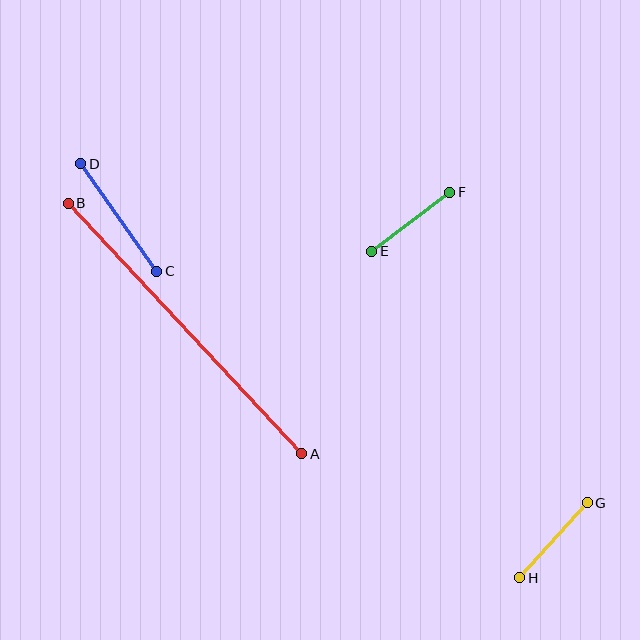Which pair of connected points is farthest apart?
Points A and B are farthest apart.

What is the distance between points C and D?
The distance is approximately 132 pixels.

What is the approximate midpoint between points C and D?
The midpoint is at approximately (119, 218) pixels.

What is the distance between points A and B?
The distance is approximately 342 pixels.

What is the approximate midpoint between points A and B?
The midpoint is at approximately (185, 329) pixels.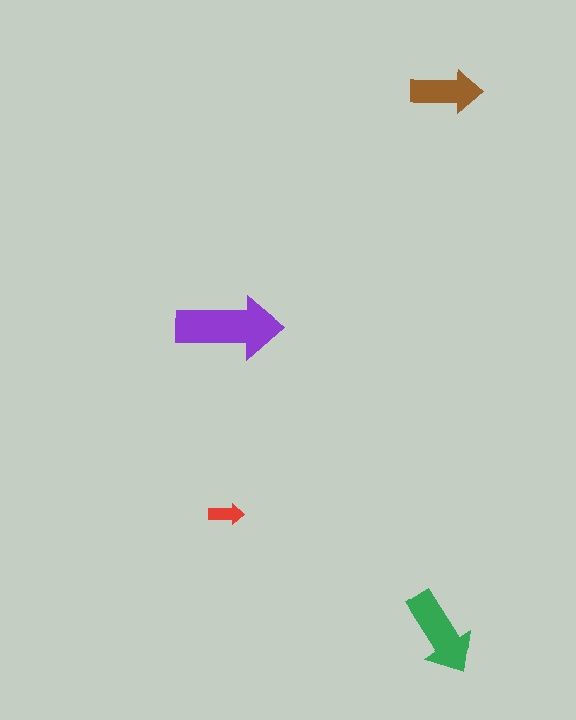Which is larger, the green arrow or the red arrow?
The green one.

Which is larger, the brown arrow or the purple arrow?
The purple one.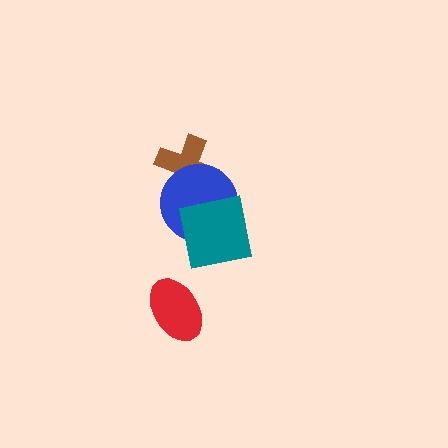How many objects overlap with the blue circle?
2 objects overlap with the blue circle.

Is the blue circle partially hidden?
Yes, it is partially covered by another shape.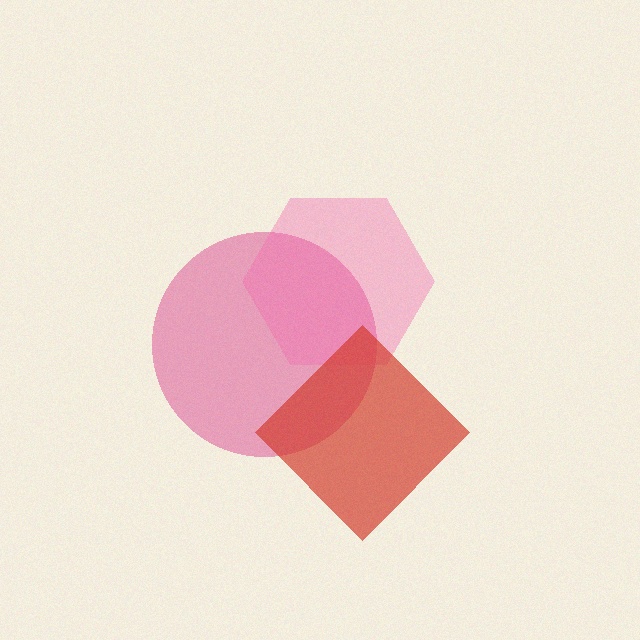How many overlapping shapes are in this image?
There are 3 overlapping shapes in the image.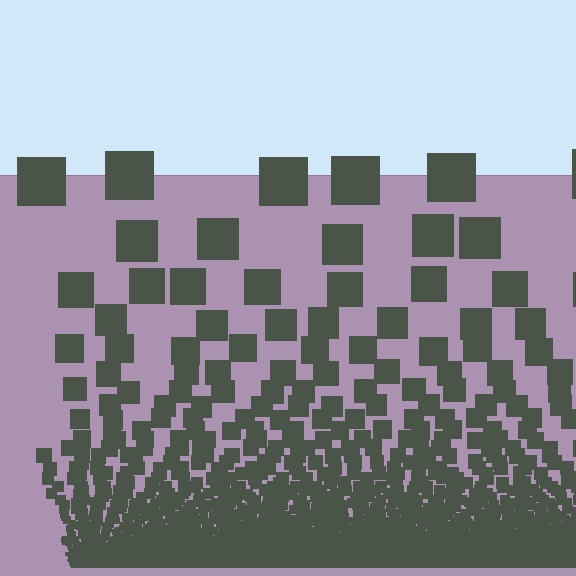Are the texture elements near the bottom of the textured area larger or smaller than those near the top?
Smaller. The gradient is inverted — elements near the bottom are smaller and denser.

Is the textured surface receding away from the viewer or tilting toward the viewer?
The surface appears to tilt toward the viewer. Texture elements get larger and sparser toward the top.